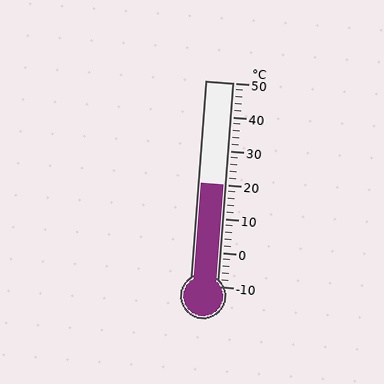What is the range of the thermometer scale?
The thermometer scale ranges from -10°C to 50°C.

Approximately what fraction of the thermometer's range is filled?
The thermometer is filled to approximately 50% of its range.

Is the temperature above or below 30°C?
The temperature is below 30°C.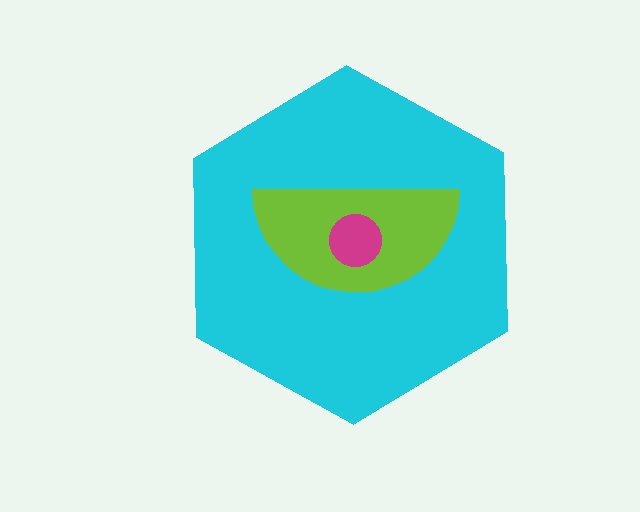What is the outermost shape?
The cyan hexagon.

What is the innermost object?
The magenta circle.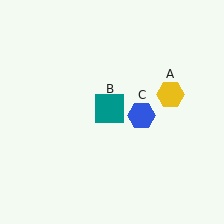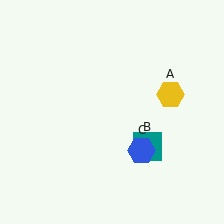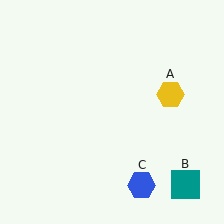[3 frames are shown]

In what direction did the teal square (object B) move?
The teal square (object B) moved down and to the right.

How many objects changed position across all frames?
2 objects changed position: teal square (object B), blue hexagon (object C).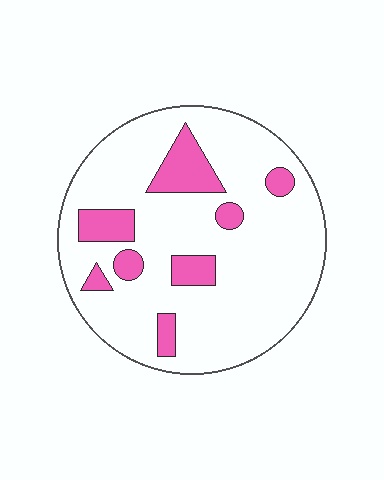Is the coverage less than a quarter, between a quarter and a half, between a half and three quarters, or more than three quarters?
Less than a quarter.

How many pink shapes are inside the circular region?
8.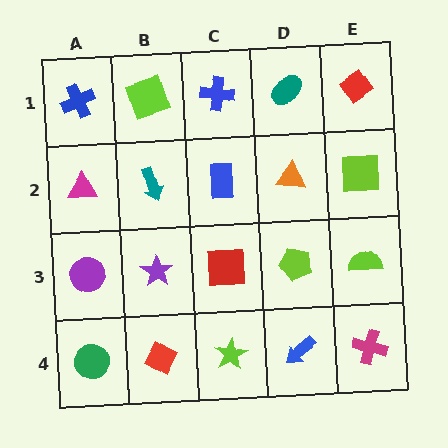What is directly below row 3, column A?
A green circle.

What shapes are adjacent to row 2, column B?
A lime square (row 1, column B), a purple star (row 3, column B), a magenta triangle (row 2, column A), a blue rectangle (row 2, column C).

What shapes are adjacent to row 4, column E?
A lime semicircle (row 3, column E), a blue arrow (row 4, column D).